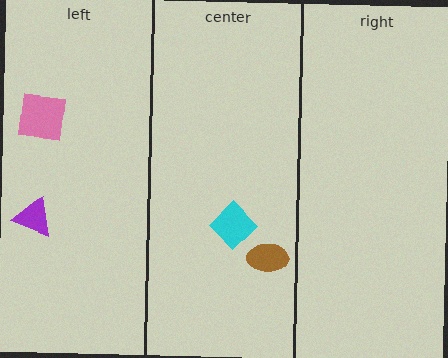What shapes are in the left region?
The pink square, the purple triangle.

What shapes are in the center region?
The brown ellipse, the cyan diamond.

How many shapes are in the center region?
2.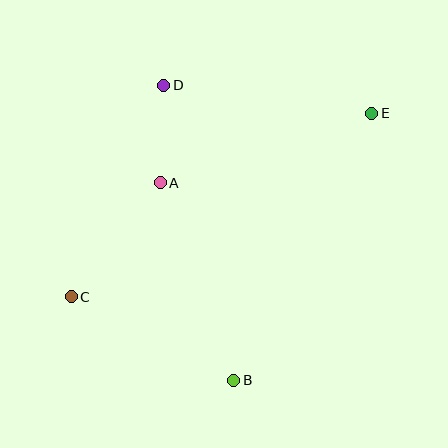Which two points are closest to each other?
Points A and D are closest to each other.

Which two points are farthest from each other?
Points C and E are farthest from each other.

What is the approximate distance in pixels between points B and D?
The distance between B and D is approximately 303 pixels.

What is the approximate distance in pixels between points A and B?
The distance between A and B is approximately 211 pixels.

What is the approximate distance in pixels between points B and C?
The distance between B and C is approximately 183 pixels.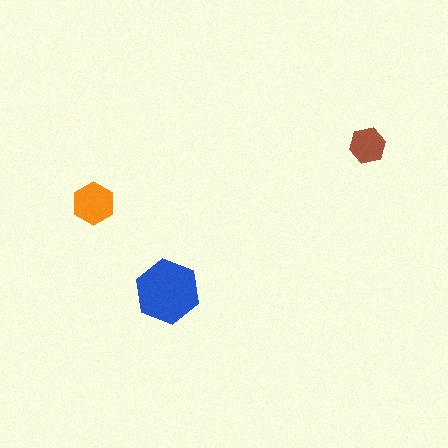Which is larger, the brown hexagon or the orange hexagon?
The orange one.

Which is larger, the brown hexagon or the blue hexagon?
The blue one.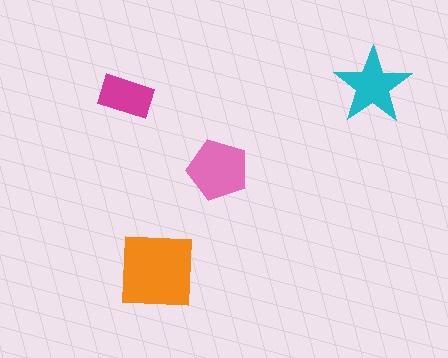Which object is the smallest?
The magenta rectangle.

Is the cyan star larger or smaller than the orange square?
Smaller.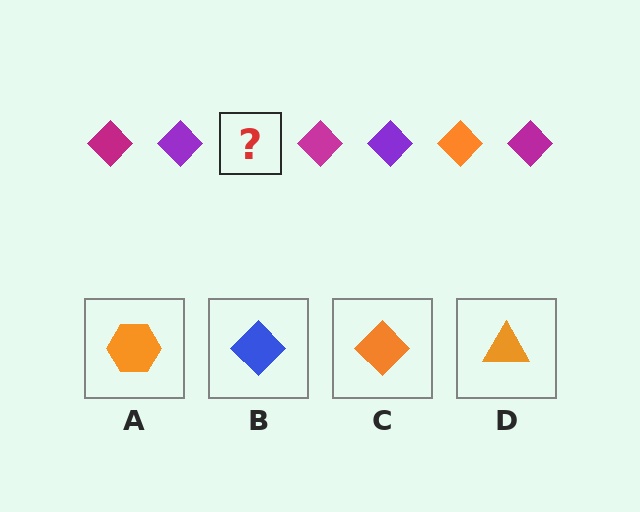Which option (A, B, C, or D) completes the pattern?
C.